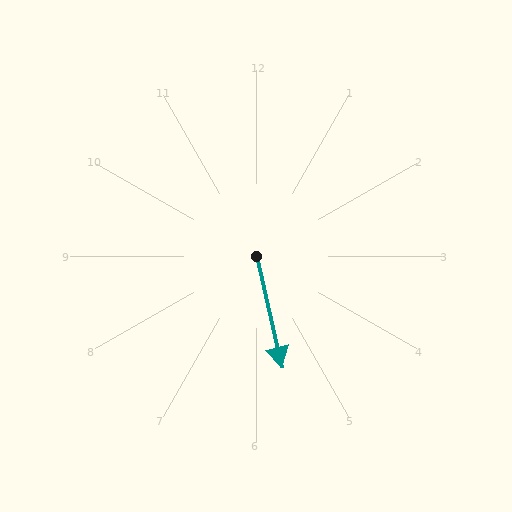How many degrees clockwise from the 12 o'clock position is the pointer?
Approximately 167 degrees.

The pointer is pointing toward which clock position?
Roughly 6 o'clock.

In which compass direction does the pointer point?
South.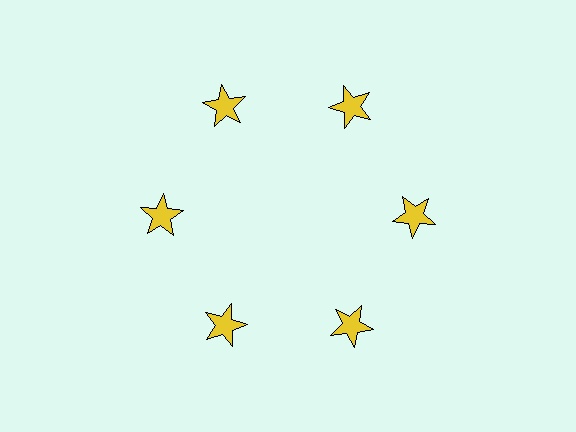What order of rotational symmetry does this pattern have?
This pattern has 6-fold rotational symmetry.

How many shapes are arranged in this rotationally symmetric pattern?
There are 6 shapes, arranged in 6 groups of 1.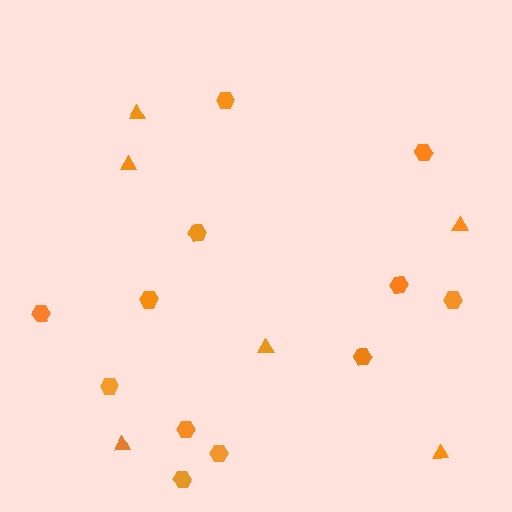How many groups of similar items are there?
There are 2 groups: one group of triangles (6) and one group of hexagons (12).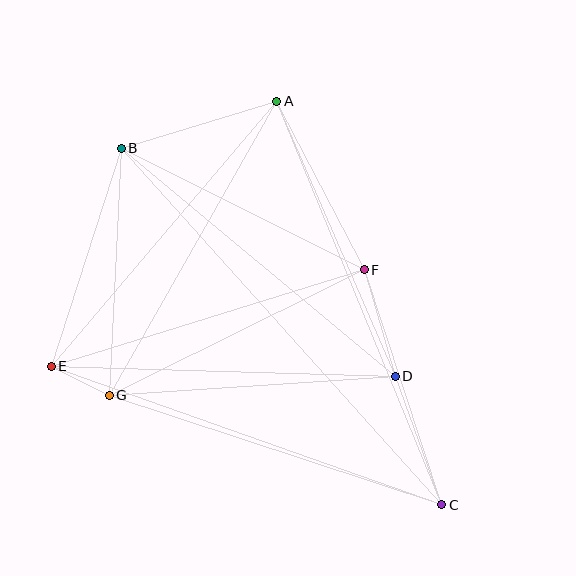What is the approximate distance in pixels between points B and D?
The distance between B and D is approximately 356 pixels.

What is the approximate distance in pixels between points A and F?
The distance between A and F is approximately 190 pixels.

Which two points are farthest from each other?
Points B and C are farthest from each other.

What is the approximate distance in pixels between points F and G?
The distance between F and G is approximately 284 pixels.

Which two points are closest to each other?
Points E and G are closest to each other.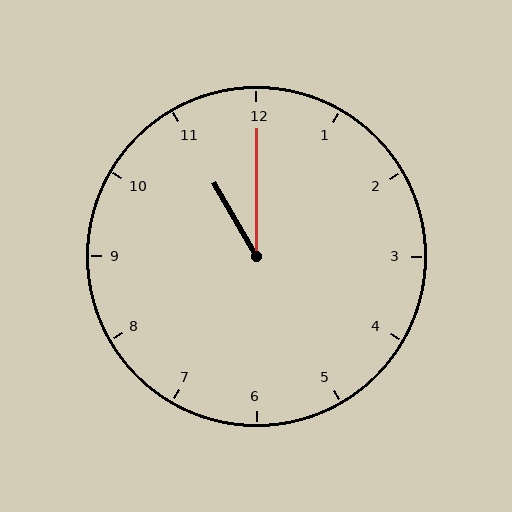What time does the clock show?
11:00.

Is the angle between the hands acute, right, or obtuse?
It is acute.